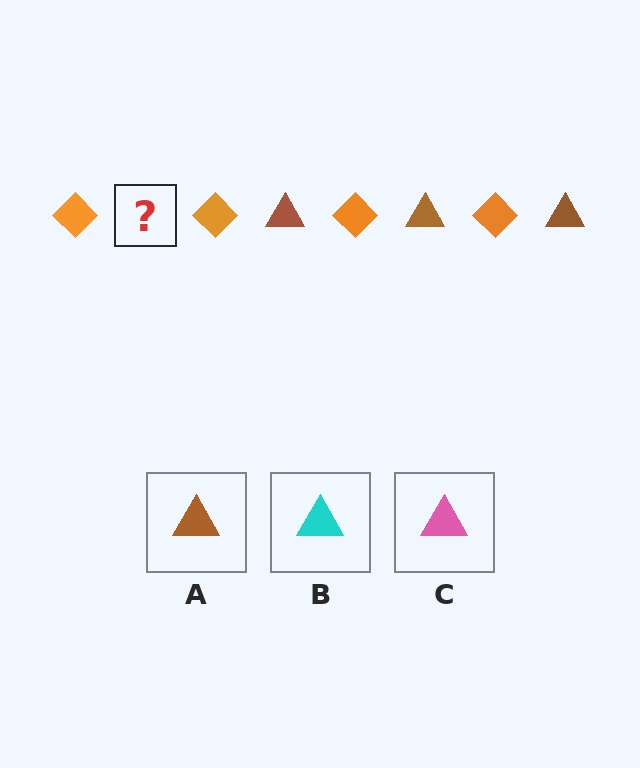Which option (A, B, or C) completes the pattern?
A.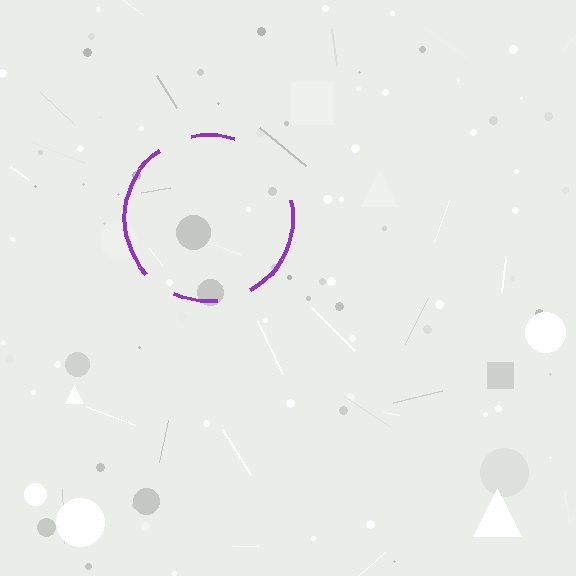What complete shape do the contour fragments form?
The contour fragments form a circle.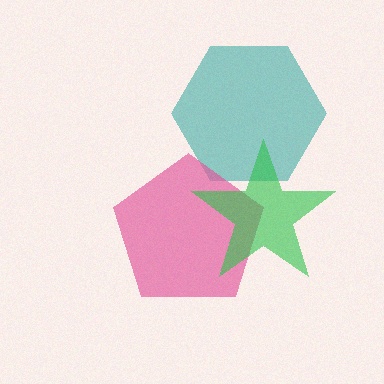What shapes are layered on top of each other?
The layered shapes are: a teal hexagon, a pink pentagon, a green star.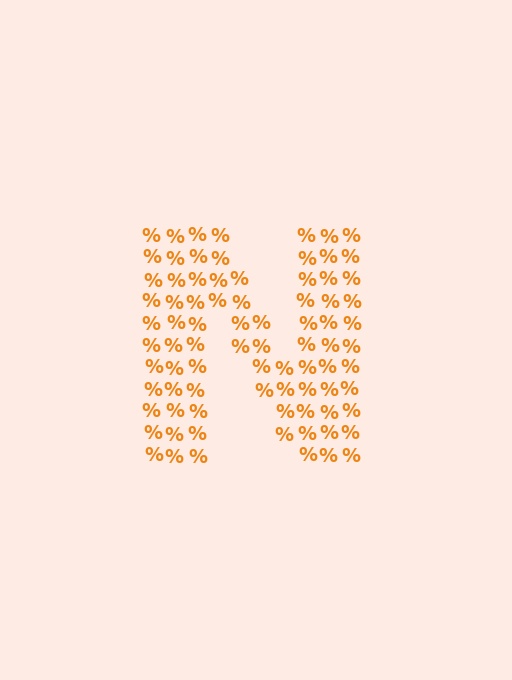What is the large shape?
The large shape is the letter N.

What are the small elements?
The small elements are percent signs.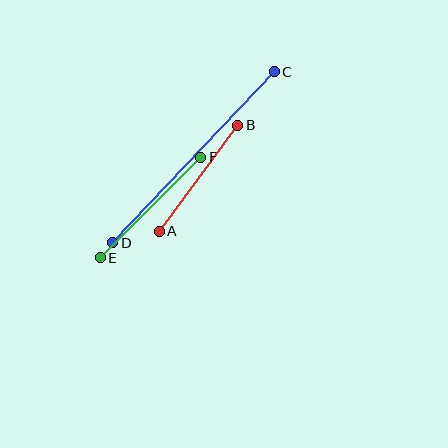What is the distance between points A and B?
The distance is approximately 132 pixels.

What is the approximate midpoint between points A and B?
The midpoint is at approximately (198, 178) pixels.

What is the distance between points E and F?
The distance is approximately 142 pixels.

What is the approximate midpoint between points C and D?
The midpoint is at approximately (194, 157) pixels.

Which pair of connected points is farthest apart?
Points C and D are farthest apart.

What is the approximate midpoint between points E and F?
The midpoint is at approximately (151, 207) pixels.